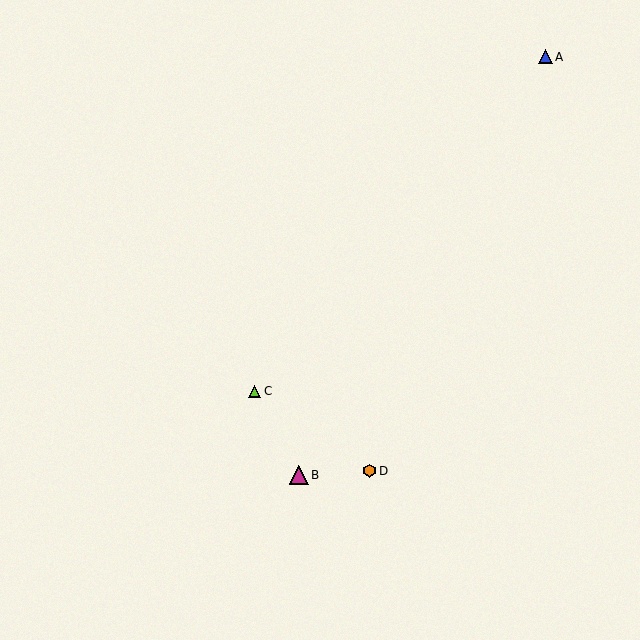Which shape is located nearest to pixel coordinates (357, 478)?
The orange hexagon (labeled D) at (370, 471) is nearest to that location.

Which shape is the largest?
The magenta triangle (labeled B) is the largest.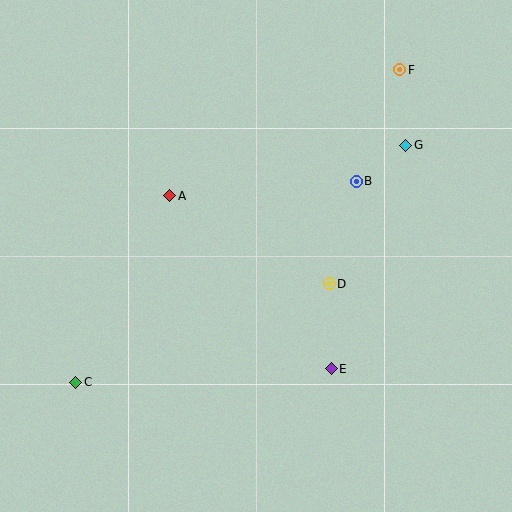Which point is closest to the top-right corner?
Point F is closest to the top-right corner.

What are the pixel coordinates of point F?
Point F is at (400, 70).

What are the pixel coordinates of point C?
Point C is at (76, 382).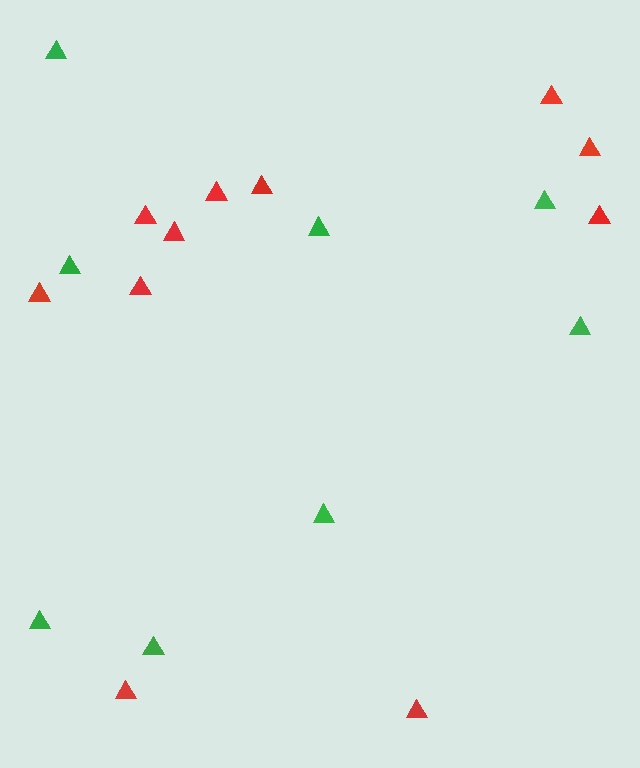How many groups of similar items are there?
There are 2 groups: one group of red triangles (11) and one group of green triangles (8).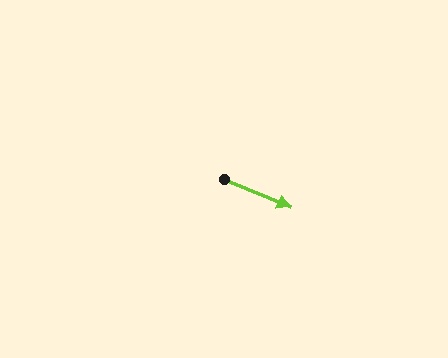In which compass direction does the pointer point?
Southeast.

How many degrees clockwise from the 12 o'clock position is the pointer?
Approximately 113 degrees.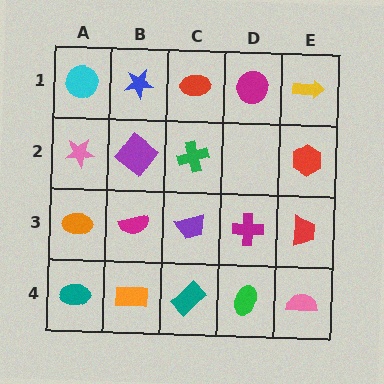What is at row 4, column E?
A pink semicircle.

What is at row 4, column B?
An orange rectangle.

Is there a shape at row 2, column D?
No, that cell is empty.